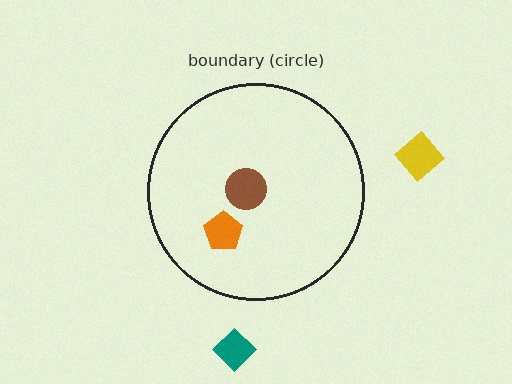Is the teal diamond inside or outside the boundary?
Outside.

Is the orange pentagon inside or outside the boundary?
Inside.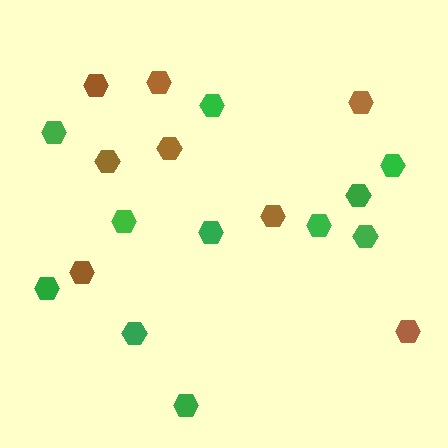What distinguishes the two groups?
There are 2 groups: one group of green hexagons (11) and one group of brown hexagons (8).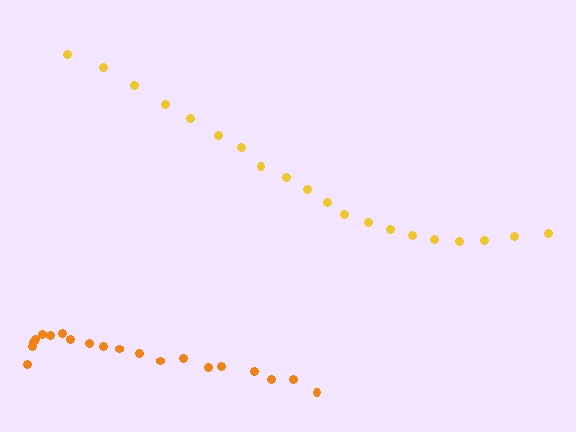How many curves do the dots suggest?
There are 2 distinct paths.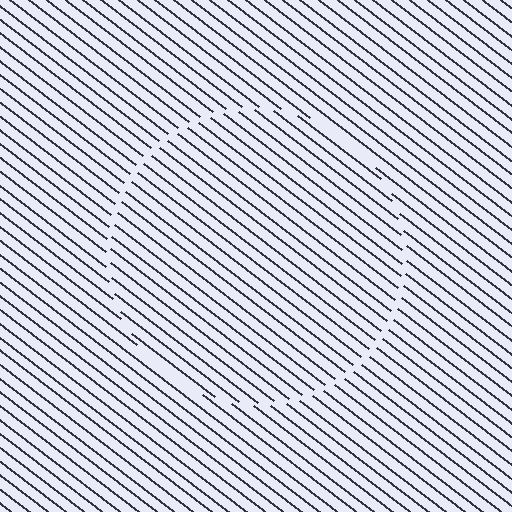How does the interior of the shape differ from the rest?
The interior of the shape contains the same grating, shifted by half a period — the contour is defined by the phase discontinuity where line-ends from the inner and outer gratings abut.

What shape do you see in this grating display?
An illusory circle. The interior of the shape contains the same grating, shifted by half a period — the contour is defined by the phase discontinuity where line-ends from the inner and outer gratings abut.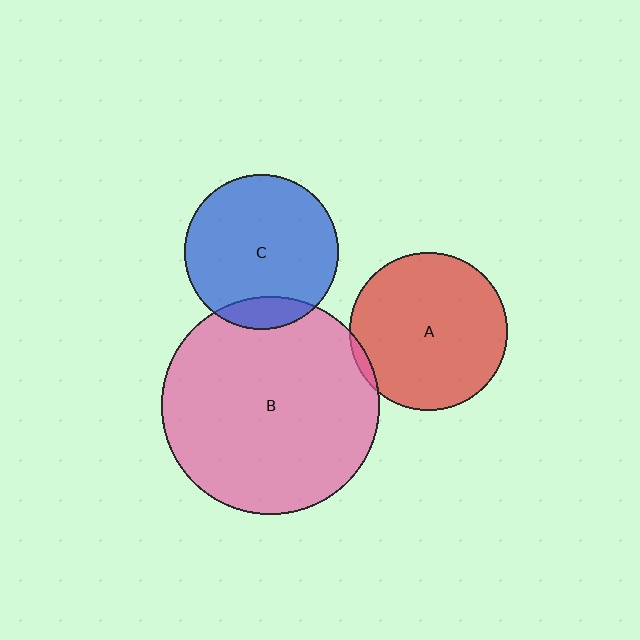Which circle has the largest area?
Circle B (pink).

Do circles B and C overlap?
Yes.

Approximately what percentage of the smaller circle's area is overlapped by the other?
Approximately 10%.